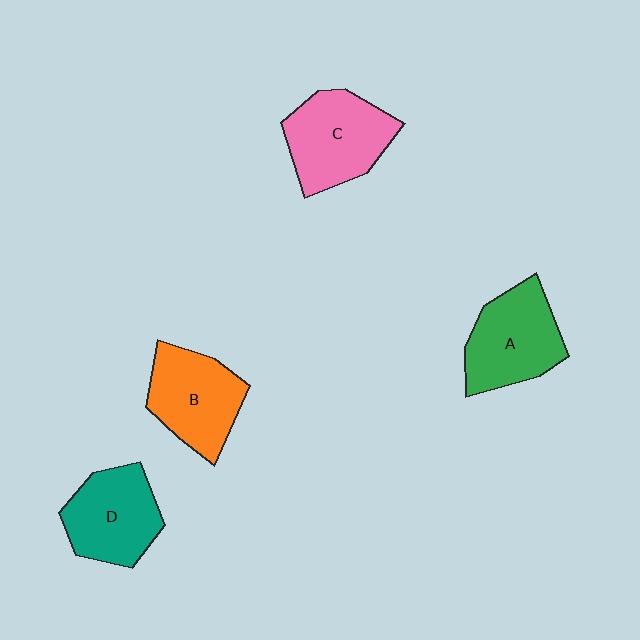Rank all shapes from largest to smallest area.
From largest to smallest: C (pink), A (green), B (orange), D (teal).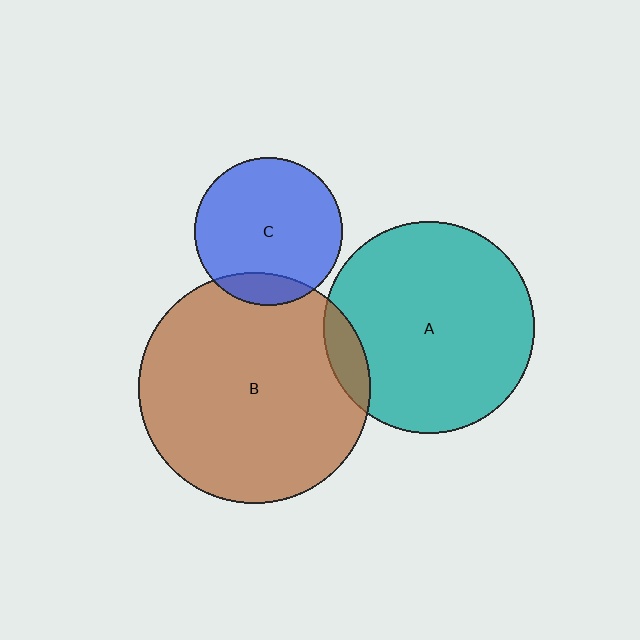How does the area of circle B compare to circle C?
Approximately 2.4 times.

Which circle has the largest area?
Circle B (brown).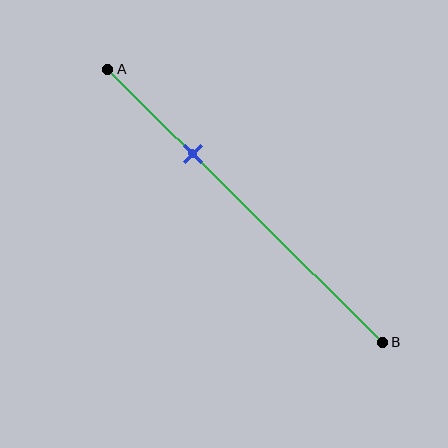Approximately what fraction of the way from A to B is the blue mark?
The blue mark is approximately 30% of the way from A to B.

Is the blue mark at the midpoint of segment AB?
No, the mark is at about 30% from A, not at the 50% midpoint.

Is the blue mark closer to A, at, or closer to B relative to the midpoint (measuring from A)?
The blue mark is closer to point A than the midpoint of segment AB.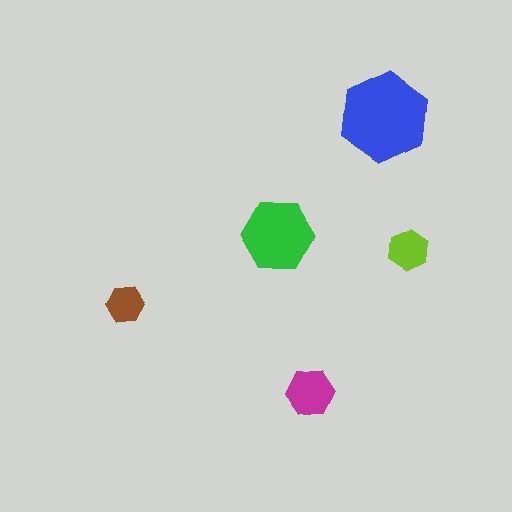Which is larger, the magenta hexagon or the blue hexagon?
The blue one.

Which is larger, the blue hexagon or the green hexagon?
The blue one.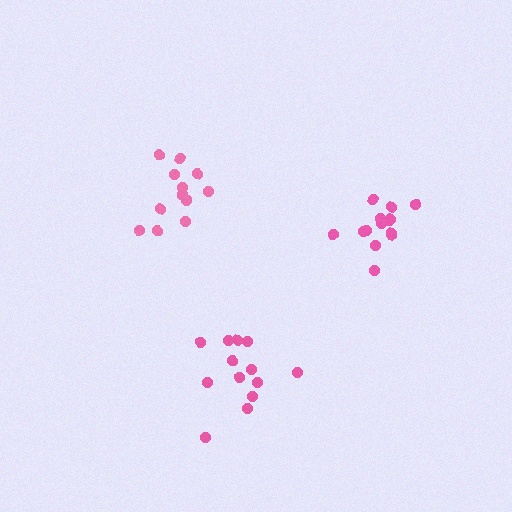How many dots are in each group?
Group 1: 14 dots, Group 2: 12 dots, Group 3: 13 dots (39 total).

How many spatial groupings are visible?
There are 3 spatial groupings.